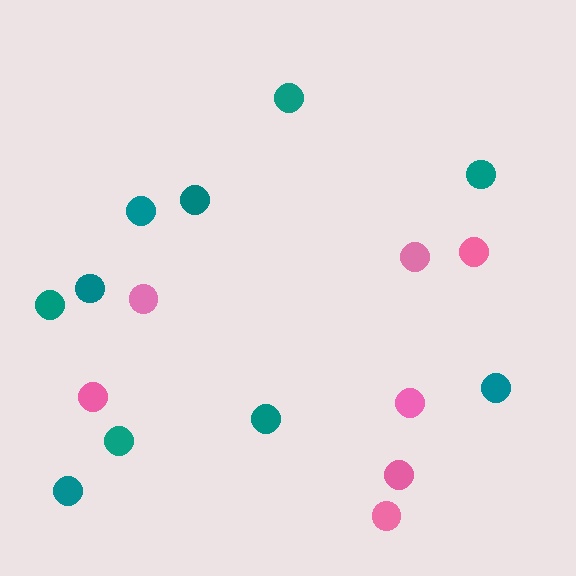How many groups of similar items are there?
There are 2 groups: one group of pink circles (7) and one group of teal circles (10).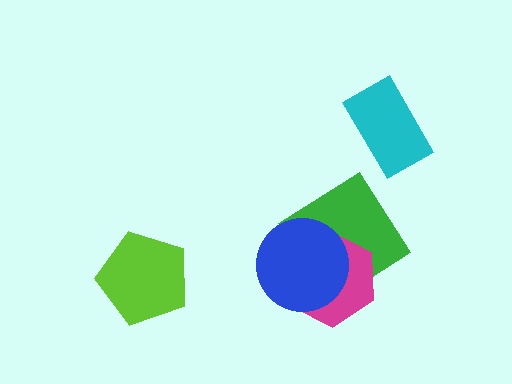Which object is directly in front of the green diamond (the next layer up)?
The magenta hexagon is directly in front of the green diamond.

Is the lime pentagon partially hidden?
No, no other shape covers it.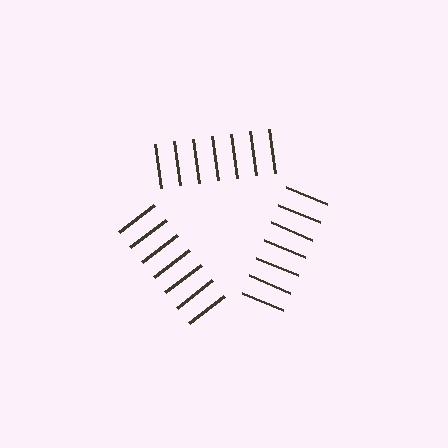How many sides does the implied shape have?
3 sides — the line-ends trace a triangle.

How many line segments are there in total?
21 — 7 along each of the 3 edges.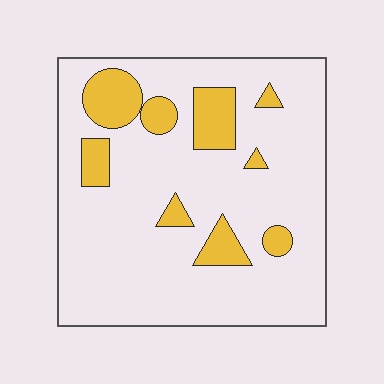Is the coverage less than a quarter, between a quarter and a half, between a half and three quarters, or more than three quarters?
Less than a quarter.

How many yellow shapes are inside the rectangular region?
9.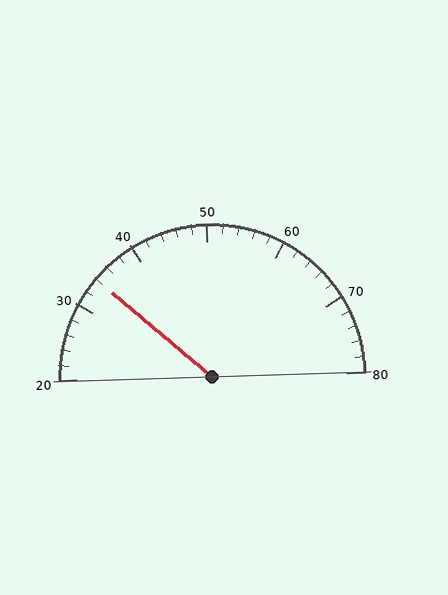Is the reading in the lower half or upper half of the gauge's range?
The reading is in the lower half of the range (20 to 80).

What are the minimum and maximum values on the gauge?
The gauge ranges from 20 to 80.